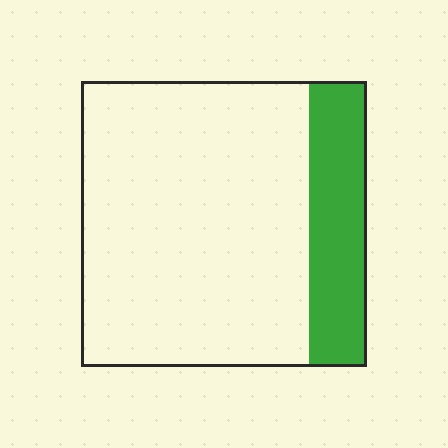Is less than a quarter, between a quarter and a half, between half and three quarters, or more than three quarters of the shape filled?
Less than a quarter.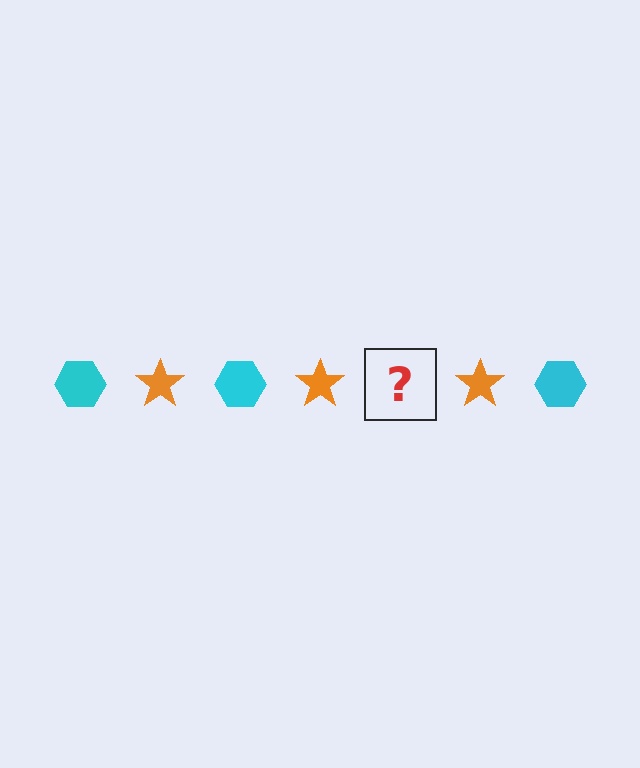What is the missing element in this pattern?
The missing element is a cyan hexagon.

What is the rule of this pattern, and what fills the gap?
The rule is that the pattern alternates between cyan hexagon and orange star. The gap should be filled with a cyan hexagon.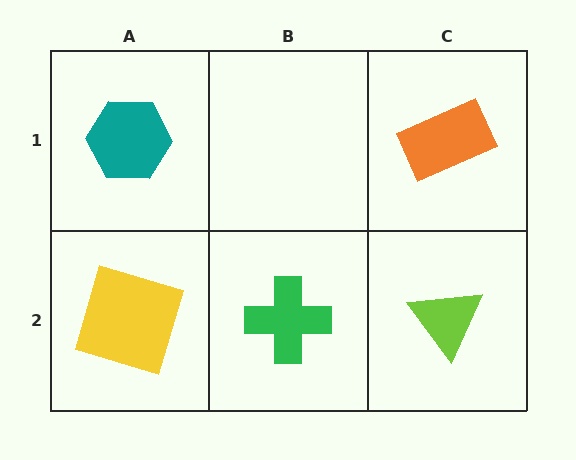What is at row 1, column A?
A teal hexagon.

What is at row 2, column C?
A lime triangle.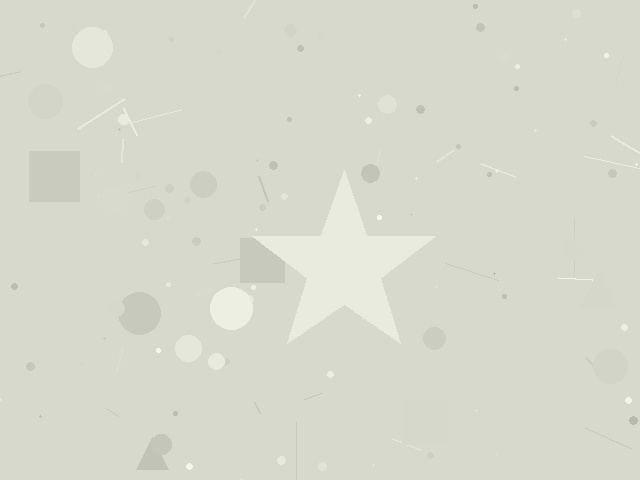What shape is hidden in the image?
A star is hidden in the image.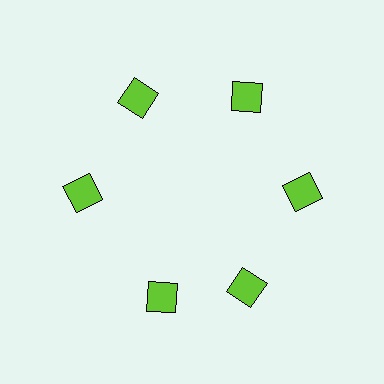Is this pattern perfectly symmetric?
No. The 6 lime squares are arranged in a ring, but one element near the 7 o'clock position is rotated out of alignment along the ring, breaking the 6-fold rotational symmetry.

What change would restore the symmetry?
The symmetry would be restored by rotating it back into even spacing with its neighbors so that all 6 squares sit at equal angles and equal distance from the center.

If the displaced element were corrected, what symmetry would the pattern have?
It would have 6-fold rotational symmetry — the pattern would map onto itself every 60 degrees.